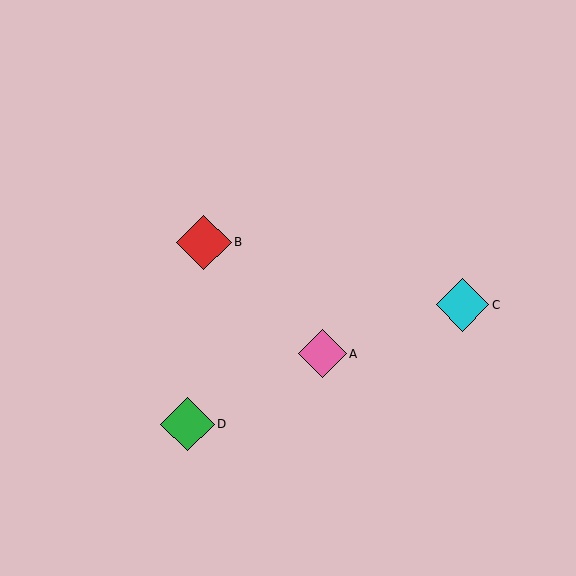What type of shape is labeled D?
Shape D is a green diamond.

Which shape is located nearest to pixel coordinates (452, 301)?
The cyan diamond (labeled C) at (462, 305) is nearest to that location.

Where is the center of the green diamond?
The center of the green diamond is at (188, 424).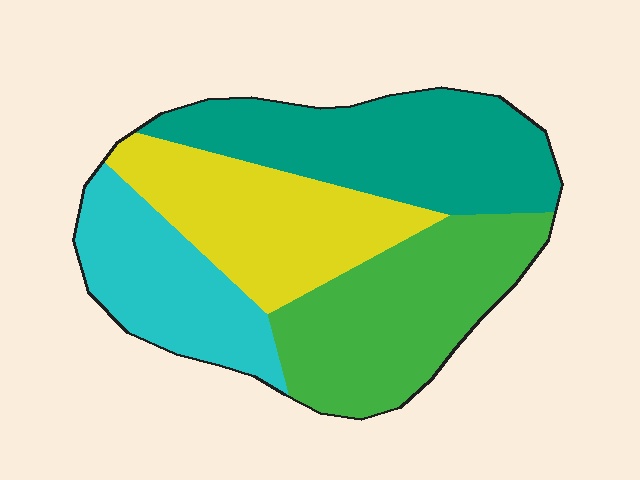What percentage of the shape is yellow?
Yellow takes up about one quarter (1/4) of the shape.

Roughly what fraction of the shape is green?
Green takes up about one quarter (1/4) of the shape.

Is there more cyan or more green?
Green.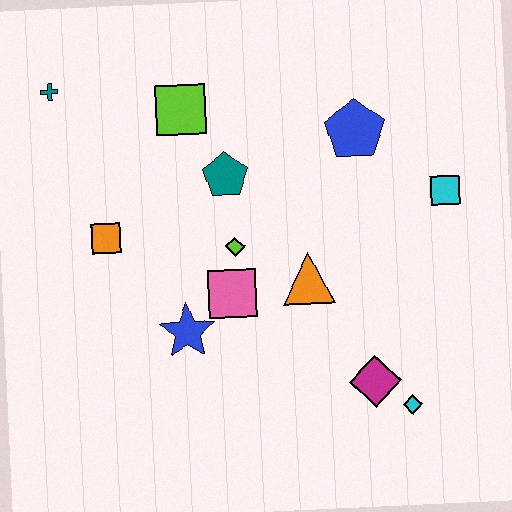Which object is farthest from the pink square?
The teal cross is farthest from the pink square.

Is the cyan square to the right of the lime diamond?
Yes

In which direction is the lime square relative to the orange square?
The lime square is above the orange square.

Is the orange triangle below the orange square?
Yes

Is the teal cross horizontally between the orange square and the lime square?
No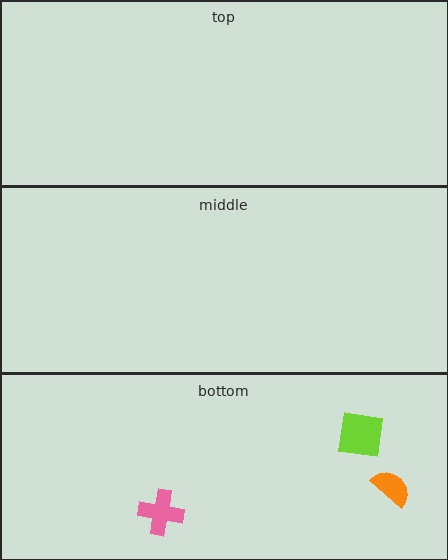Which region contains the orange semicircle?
The bottom region.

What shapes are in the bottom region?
The pink cross, the orange semicircle, the lime square.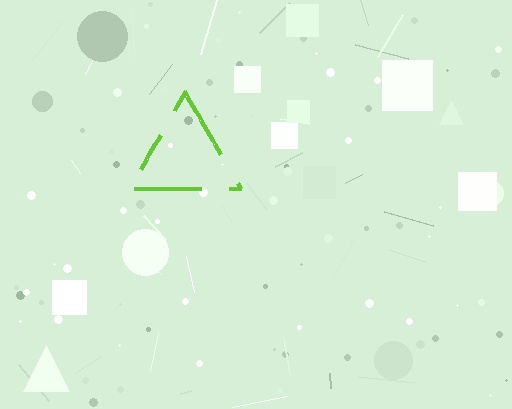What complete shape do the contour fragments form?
The contour fragments form a triangle.